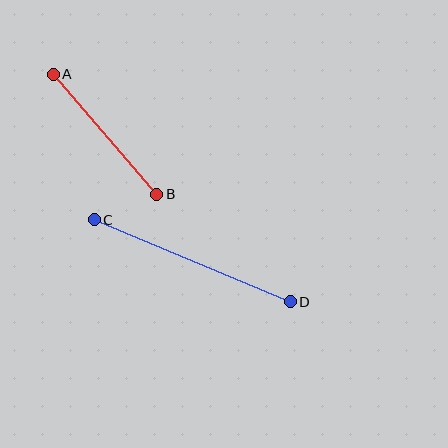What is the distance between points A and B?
The distance is approximately 158 pixels.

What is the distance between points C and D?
The distance is approximately 213 pixels.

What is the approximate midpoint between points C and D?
The midpoint is at approximately (192, 261) pixels.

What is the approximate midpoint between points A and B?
The midpoint is at approximately (105, 134) pixels.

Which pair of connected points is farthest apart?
Points C and D are farthest apart.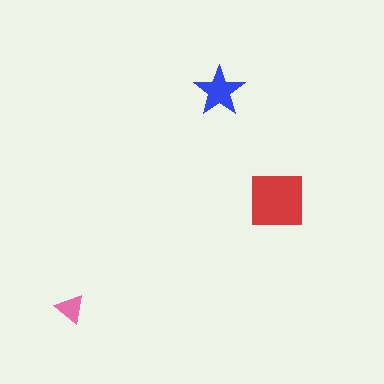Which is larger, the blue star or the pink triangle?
The blue star.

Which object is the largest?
The red square.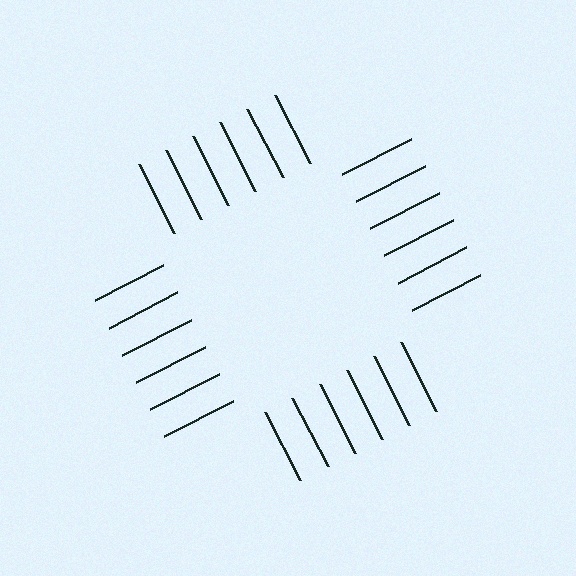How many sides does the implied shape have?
4 sides — the line-ends trace a square.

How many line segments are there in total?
24 — 6 along each of the 4 edges.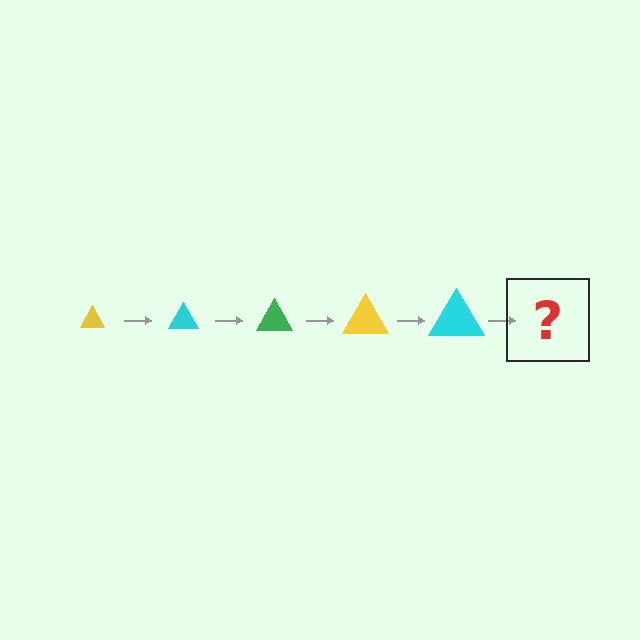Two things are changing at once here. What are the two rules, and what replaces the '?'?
The two rules are that the triangle grows larger each step and the color cycles through yellow, cyan, and green. The '?' should be a green triangle, larger than the previous one.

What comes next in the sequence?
The next element should be a green triangle, larger than the previous one.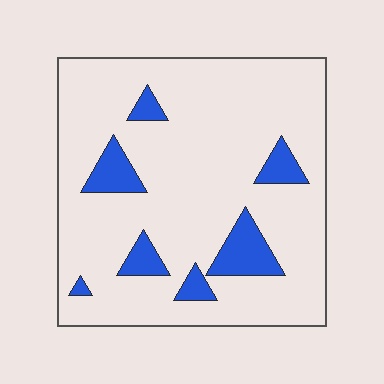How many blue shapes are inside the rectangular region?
7.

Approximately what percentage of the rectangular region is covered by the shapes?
Approximately 15%.